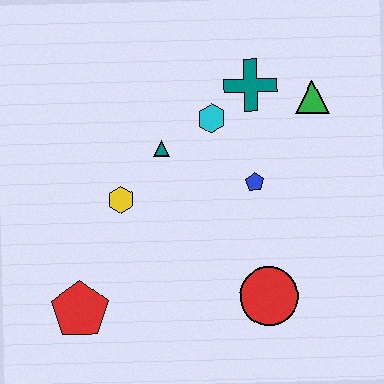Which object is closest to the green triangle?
The teal cross is closest to the green triangle.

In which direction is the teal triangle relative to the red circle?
The teal triangle is above the red circle.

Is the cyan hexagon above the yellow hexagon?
Yes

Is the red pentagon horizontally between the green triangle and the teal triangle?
No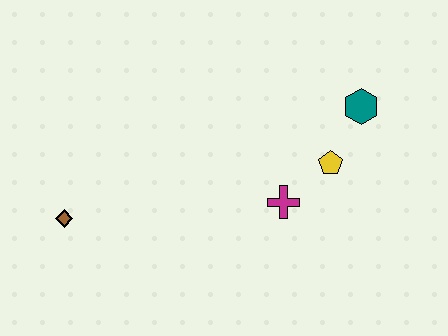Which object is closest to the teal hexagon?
The yellow pentagon is closest to the teal hexagon.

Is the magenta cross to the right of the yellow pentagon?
No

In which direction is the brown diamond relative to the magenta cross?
The brown diamond is to the left of the magenta cross.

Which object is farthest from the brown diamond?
The teal hexagon is farthest from the brown diamond.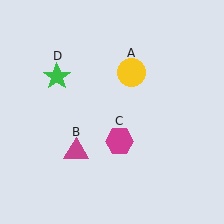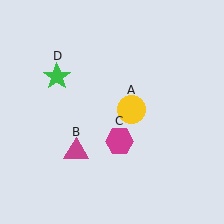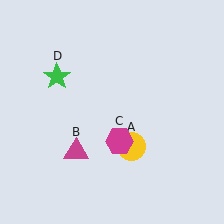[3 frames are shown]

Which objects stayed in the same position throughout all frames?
Magenta triangle (object B) and magenta hexagon (object C) and green star (object D) remained stationary.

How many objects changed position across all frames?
1 object changed position: yellow circle (object A).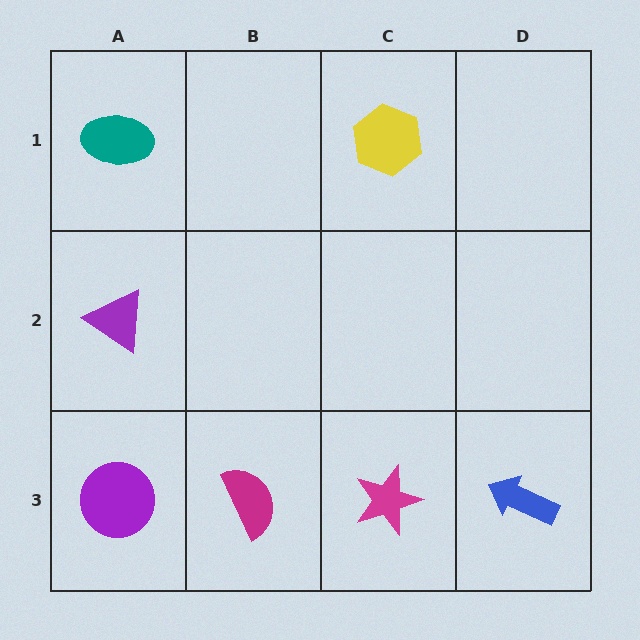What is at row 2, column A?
A purple triangle.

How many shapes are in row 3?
4 shapes.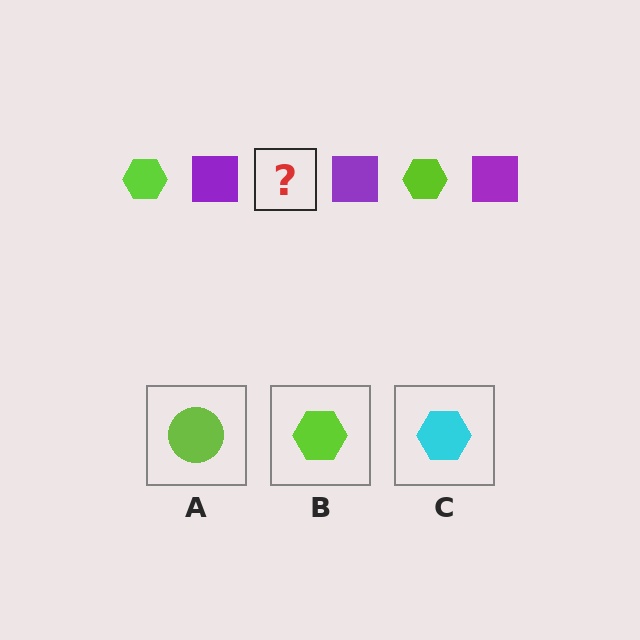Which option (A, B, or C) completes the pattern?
B.